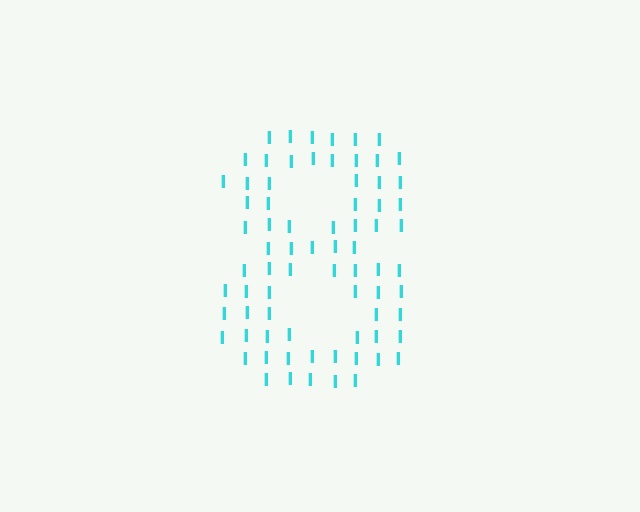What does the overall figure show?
The overall figure shows the digit 8.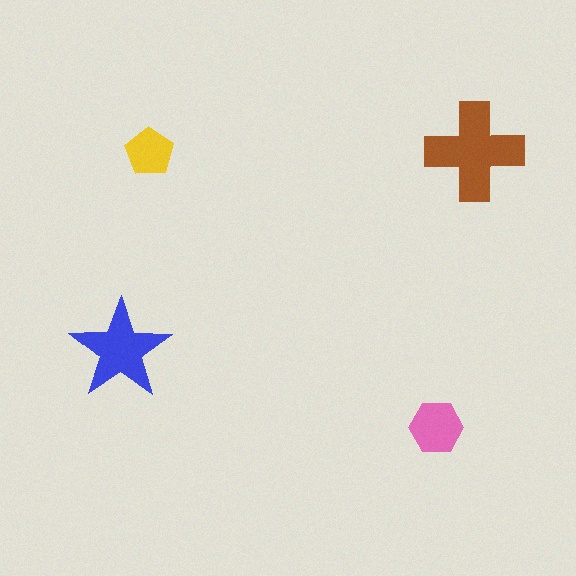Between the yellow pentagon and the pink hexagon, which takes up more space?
The pink hexagon.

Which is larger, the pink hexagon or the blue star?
The blue star.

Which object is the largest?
The brown cross.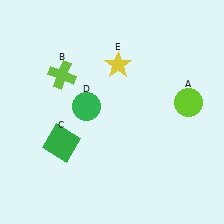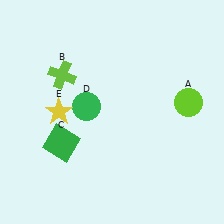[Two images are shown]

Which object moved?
The yellow star (E) moved left.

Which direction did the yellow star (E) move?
The yellow star (E) moved left.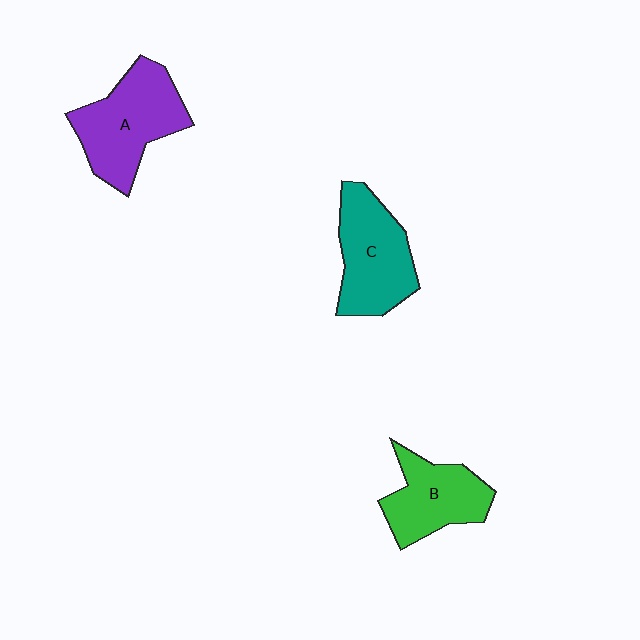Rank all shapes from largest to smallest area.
From largest to smallest: A (purple), C (teal), B (green).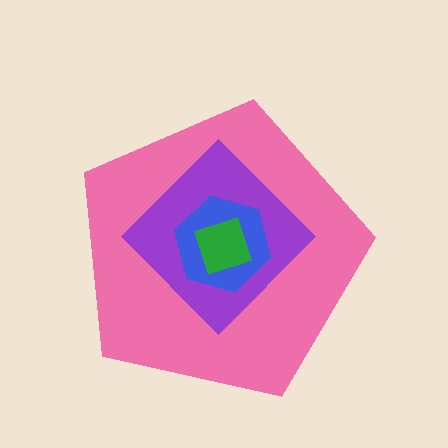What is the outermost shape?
The pink pentagon.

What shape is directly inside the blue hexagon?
The green square.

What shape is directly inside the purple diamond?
The blue hexagon.